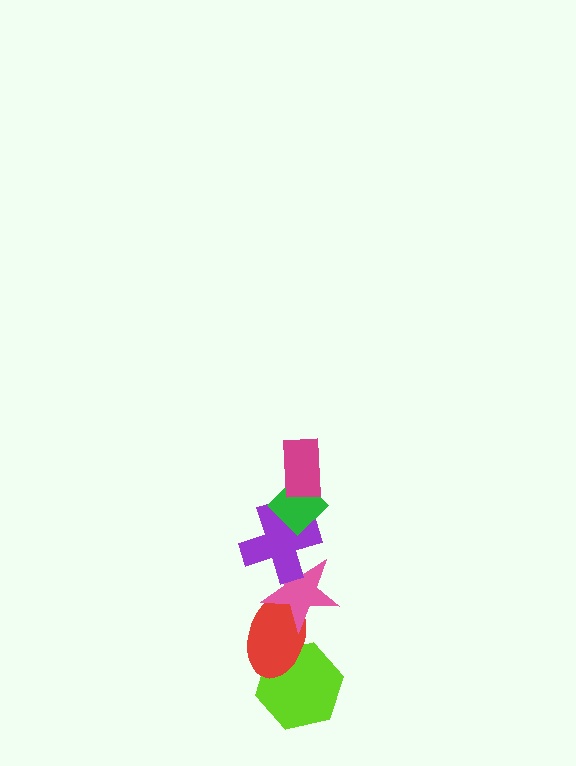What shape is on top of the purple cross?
The green diamond is on top of the purple cross.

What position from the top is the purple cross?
The purple cross is 3rd from the top.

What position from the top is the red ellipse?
The red ellipse is 5th from the top.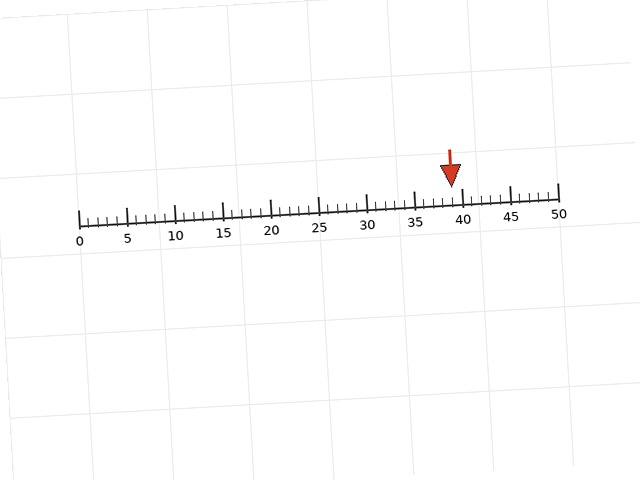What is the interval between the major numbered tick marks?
The major tick marks are spaced 5 units apart.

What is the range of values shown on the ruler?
The ruler shows values from 0 to 50.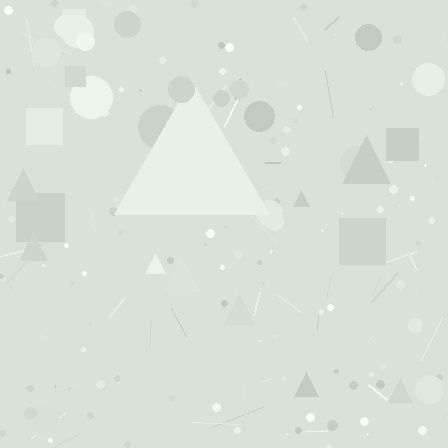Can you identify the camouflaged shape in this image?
The camouflaged shape is a triangle.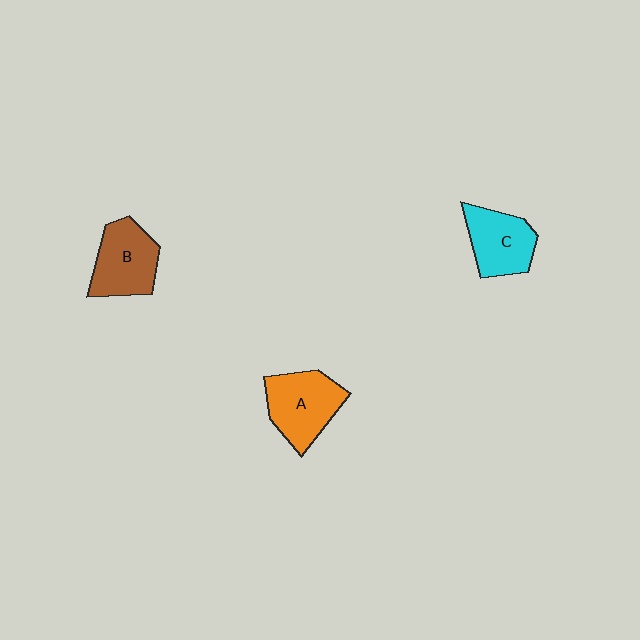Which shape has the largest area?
Shape A (orange).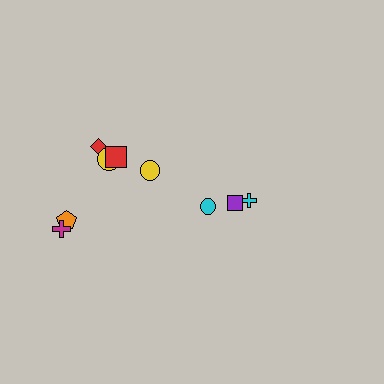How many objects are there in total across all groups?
There are 9 objects.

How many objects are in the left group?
There are 6 objects.